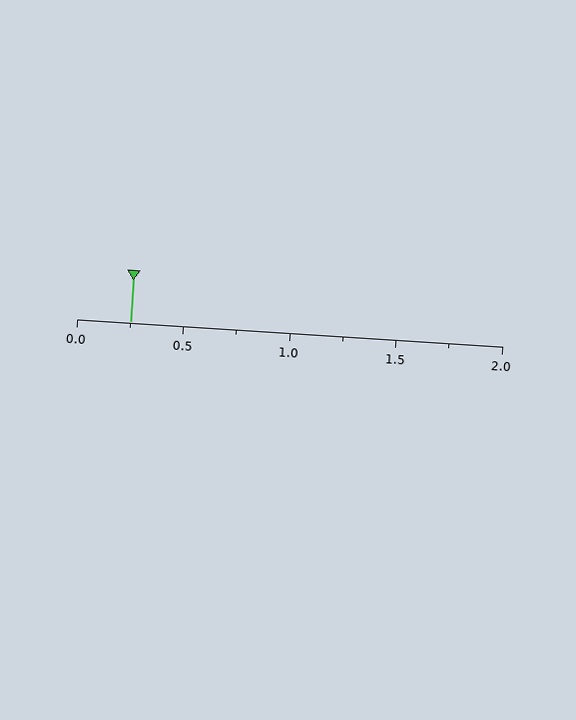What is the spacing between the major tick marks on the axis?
The major ticks are spaced 0.5 apart.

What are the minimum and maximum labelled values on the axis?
The axis runs from 0.0 to 2.0.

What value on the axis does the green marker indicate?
The marker indicates approximately 0.25.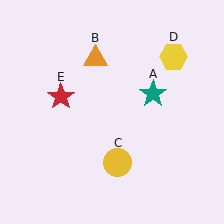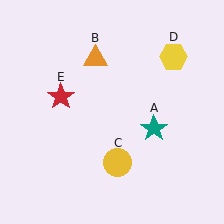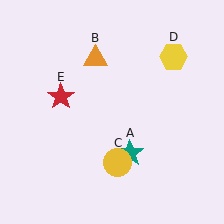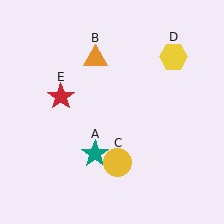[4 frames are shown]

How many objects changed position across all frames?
1 object changed position: teal star (object A).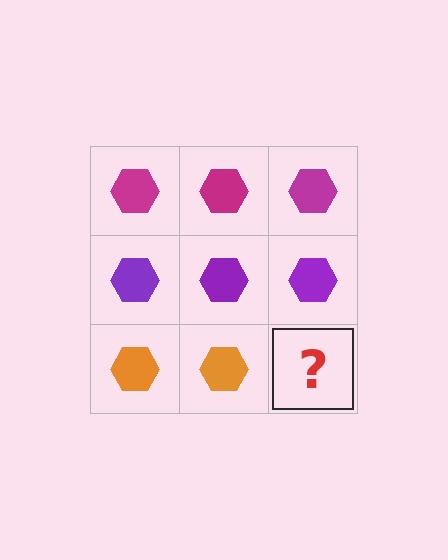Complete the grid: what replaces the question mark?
The question mark should be replaced with an orange hexagon.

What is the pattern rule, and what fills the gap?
The rule is that each row has a consistent color. The gap should be filled with an orange hexagon.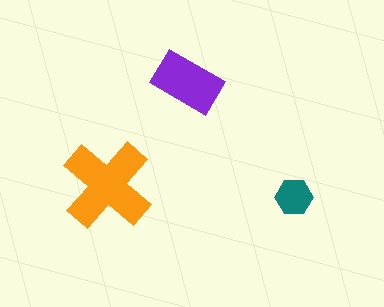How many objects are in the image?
There are 3 objects in the image.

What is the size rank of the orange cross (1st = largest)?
1st.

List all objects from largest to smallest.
The orange cross, the purple rectangle, the teal hexagon.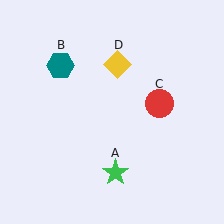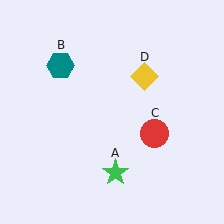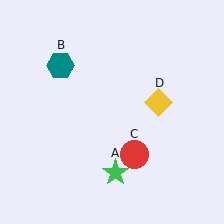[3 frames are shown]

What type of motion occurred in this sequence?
The red circle (object C), yellow diamond (object D) rotated clockwise around the center of the scene.